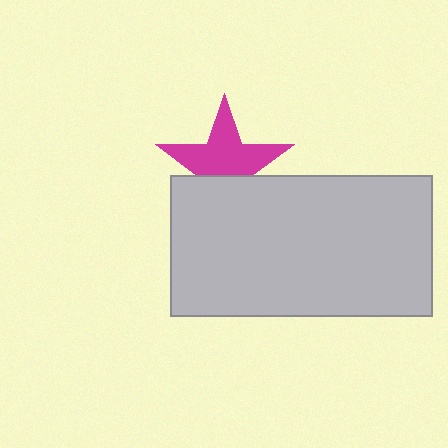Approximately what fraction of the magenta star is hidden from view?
Roughly 37% of the magenta star is hidden behind the light gray rectangle.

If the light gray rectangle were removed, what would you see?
You would see the complete magenta star.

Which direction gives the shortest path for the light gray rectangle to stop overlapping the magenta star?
Moving down gives the shortest separation.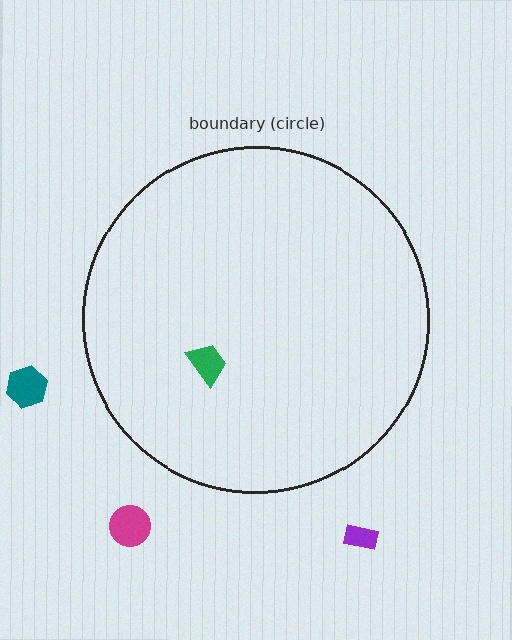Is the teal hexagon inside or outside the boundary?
Outside.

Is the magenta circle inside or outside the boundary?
Outside.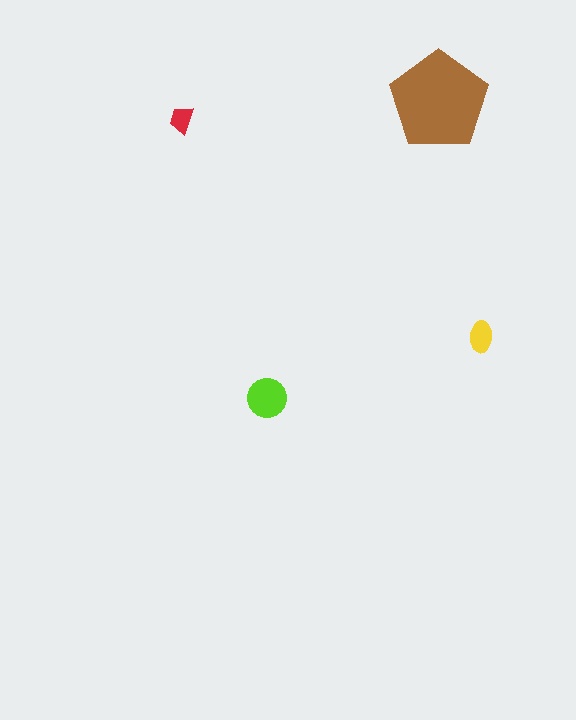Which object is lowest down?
The lime circle is bottommost.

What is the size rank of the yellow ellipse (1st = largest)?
3rd.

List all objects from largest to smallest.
The brown pentagon, the lime circle, the yellow ellipse, the red trapezoid.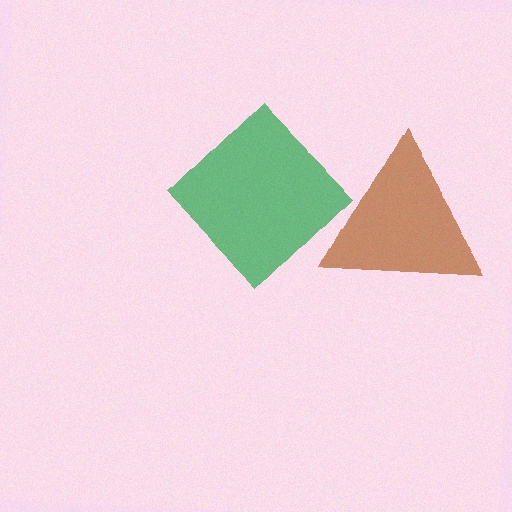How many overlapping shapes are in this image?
There are 2 overlapping shapes in the image.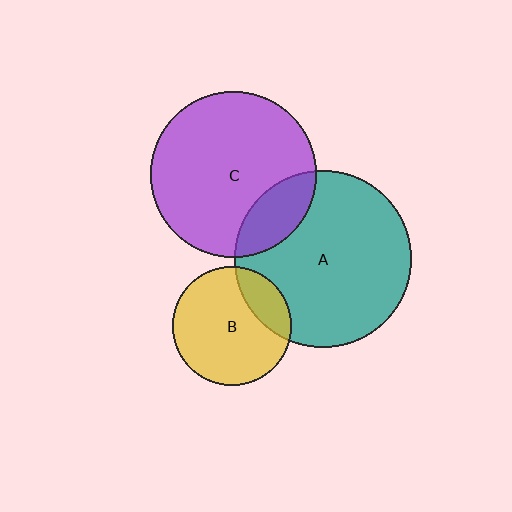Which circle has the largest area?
Circle A (teal).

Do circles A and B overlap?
Yes.